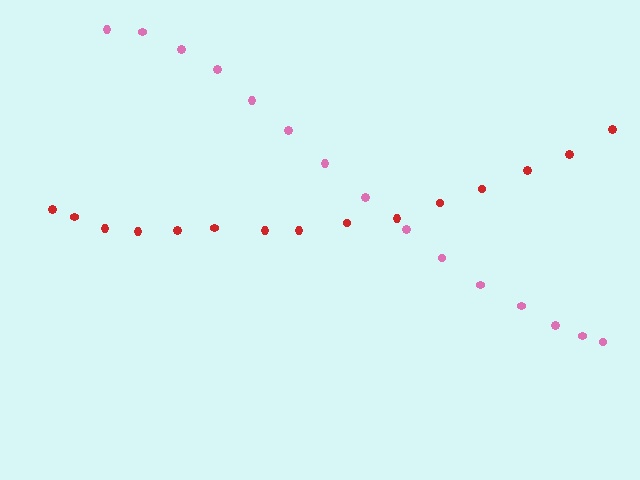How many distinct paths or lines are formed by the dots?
There are 2 distinct paths.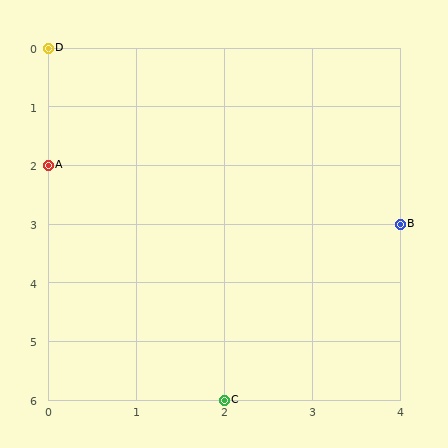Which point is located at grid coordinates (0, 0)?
Point D is at (0, 0).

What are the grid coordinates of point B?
Point B is at grid coordinates (4, 3).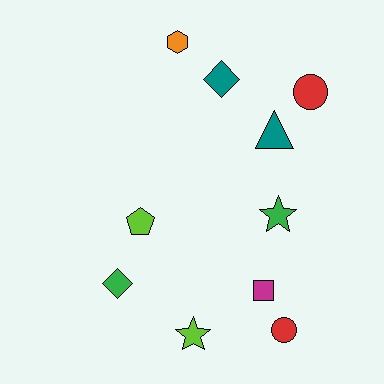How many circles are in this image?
There are 2 circles.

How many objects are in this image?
There are 10 objects.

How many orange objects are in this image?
There is 1 orange object.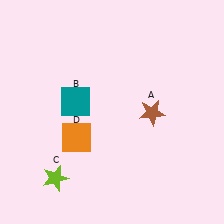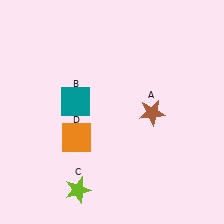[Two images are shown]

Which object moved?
The lime star (C) moved right.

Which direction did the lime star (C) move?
The lime star (C) moved right.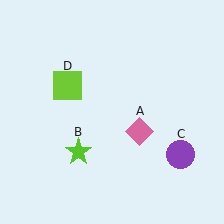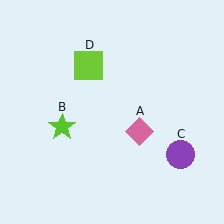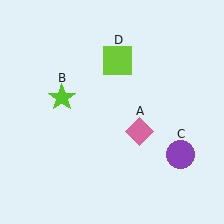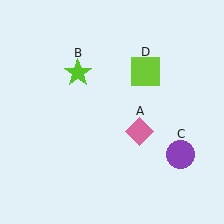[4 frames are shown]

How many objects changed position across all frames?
2 objects changed position: lime star (object B), lime square (object D).